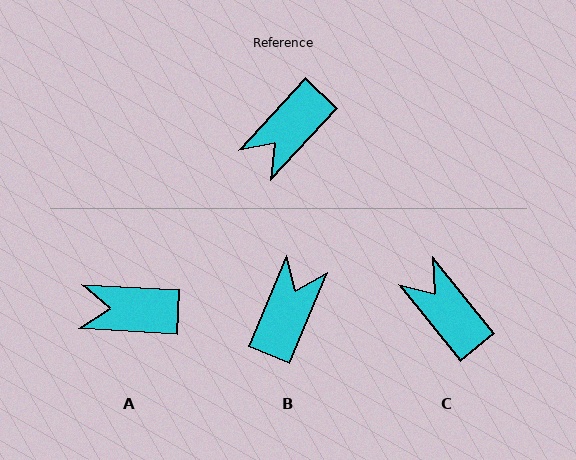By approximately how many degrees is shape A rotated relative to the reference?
Approximately 50 degrees clockwise.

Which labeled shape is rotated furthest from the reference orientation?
B, about 160 degrees away.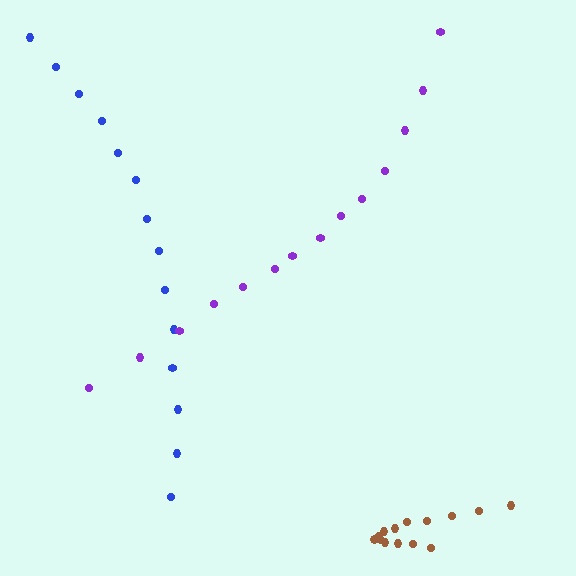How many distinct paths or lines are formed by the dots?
There are 3 distinct paths.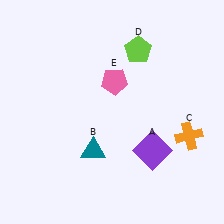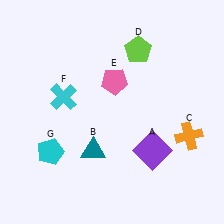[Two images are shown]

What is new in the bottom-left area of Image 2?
A cyan pentagon (G) was added in the bottom-left area of Image 2.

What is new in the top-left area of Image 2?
A cyan cross (F) was added in the top-left area of Image 2.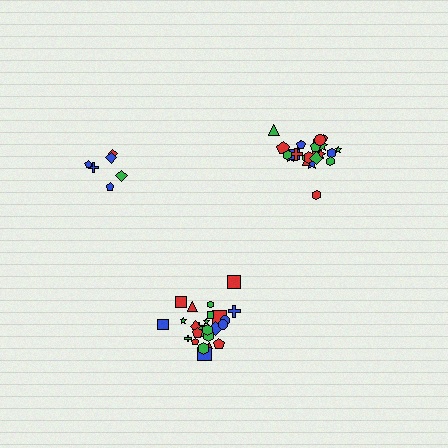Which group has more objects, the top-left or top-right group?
The top-right group.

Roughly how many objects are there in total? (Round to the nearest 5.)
Roughly 55 objects in total.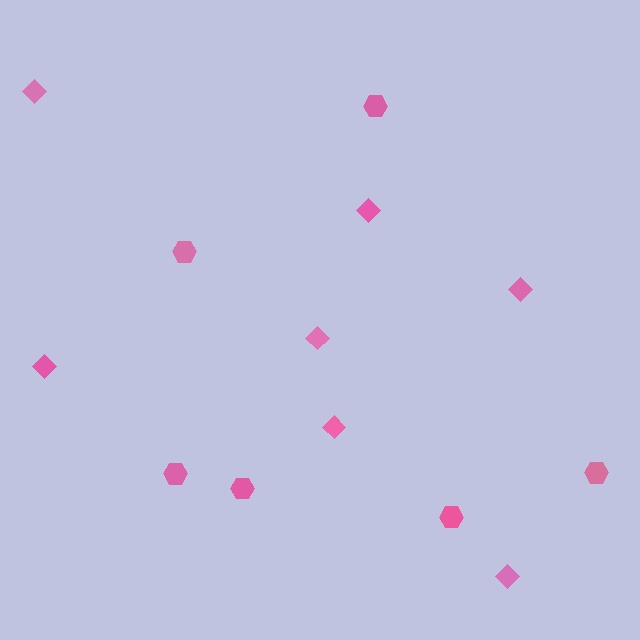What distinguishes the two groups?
There are 2 groups: one group of hexagons (6) and one group of diamonds (7).